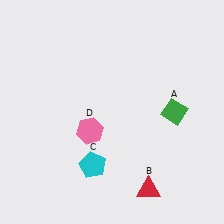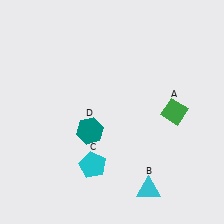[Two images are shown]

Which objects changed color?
B changed from red to cyan. D changed from pink to teal.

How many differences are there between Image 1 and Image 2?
There are 2 differences between the two images.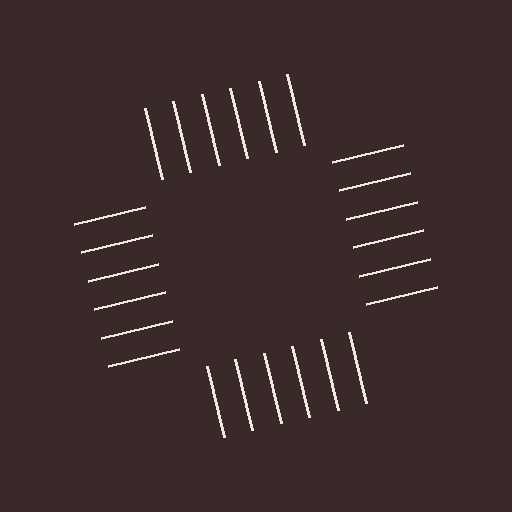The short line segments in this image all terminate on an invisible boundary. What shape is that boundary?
An illusory square — the line segments terminate on its edges but no continuous stroke is drawn.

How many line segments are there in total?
24 — 6 along each of the 4 edges.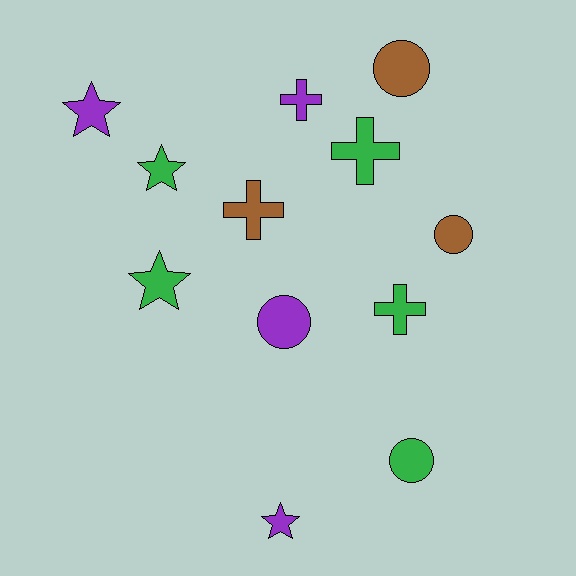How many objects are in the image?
There are 12 objects.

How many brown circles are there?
There are 2 brown circles.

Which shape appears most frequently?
Circle, with 4 objects.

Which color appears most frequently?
Green, with 5 objects.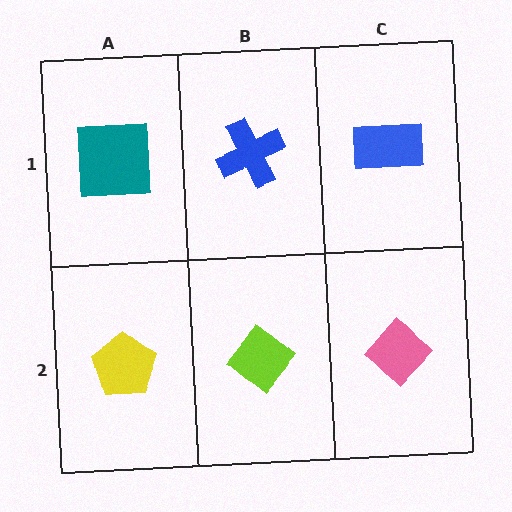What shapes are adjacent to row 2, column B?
A blue cross (row 1, column B), a yellow pentagon (row 2, column A), a pink diamond (row 2, column C).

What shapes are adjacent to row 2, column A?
A teal square (row 1, column A), a lime diamond (row 2, column B).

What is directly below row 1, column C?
A pink diamond.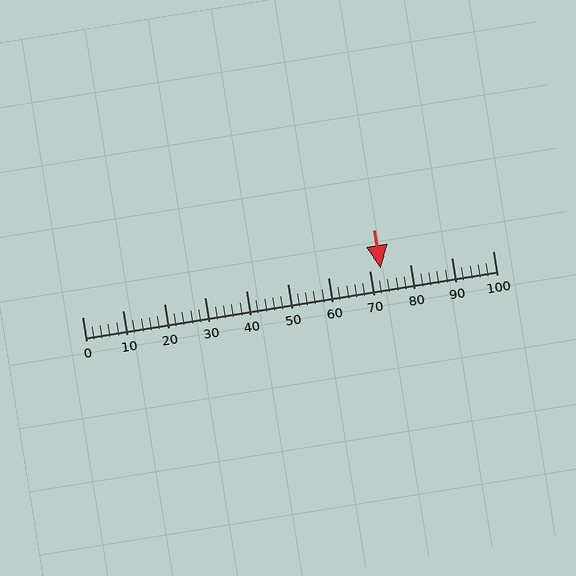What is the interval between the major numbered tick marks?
The major tick marks are spaced 10 units apart.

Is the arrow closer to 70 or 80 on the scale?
The arrow is closer to 70.